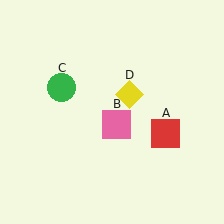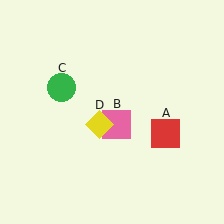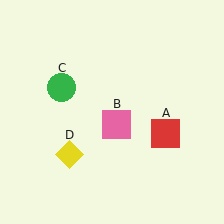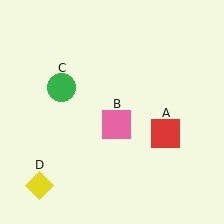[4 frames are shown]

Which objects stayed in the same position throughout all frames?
Red square (object A) and pink square (object B) and green circle (object C) remained stationary.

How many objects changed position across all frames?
1 object changed position: yellow diamond (object D).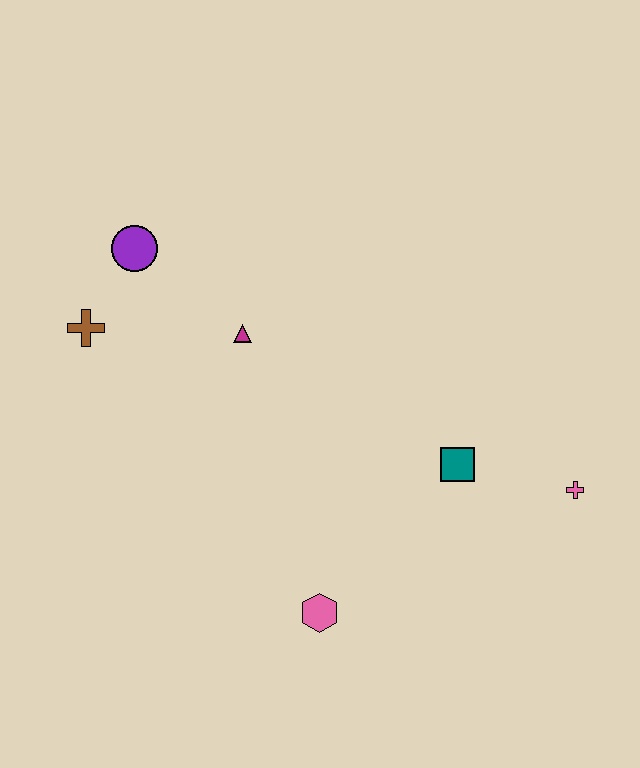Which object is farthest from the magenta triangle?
The pink cross is farthest from the magenta triangle.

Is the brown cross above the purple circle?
No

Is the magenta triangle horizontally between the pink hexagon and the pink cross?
No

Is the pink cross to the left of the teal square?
No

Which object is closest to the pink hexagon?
The teal square is closest to the pink hexagon.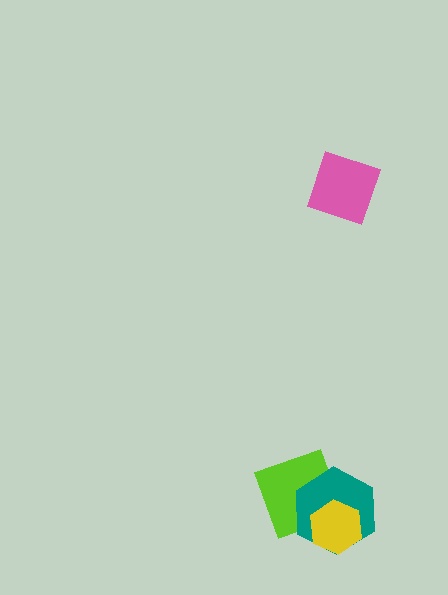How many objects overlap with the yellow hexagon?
2 objects overlap with the yellow hexagon.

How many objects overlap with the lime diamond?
2 objects overlap with the lime diamond.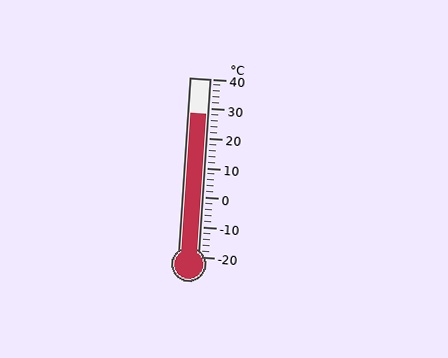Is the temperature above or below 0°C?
The temperature is above 0°C.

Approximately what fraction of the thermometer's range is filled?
The thermometer is filled to approximately 80% of its range.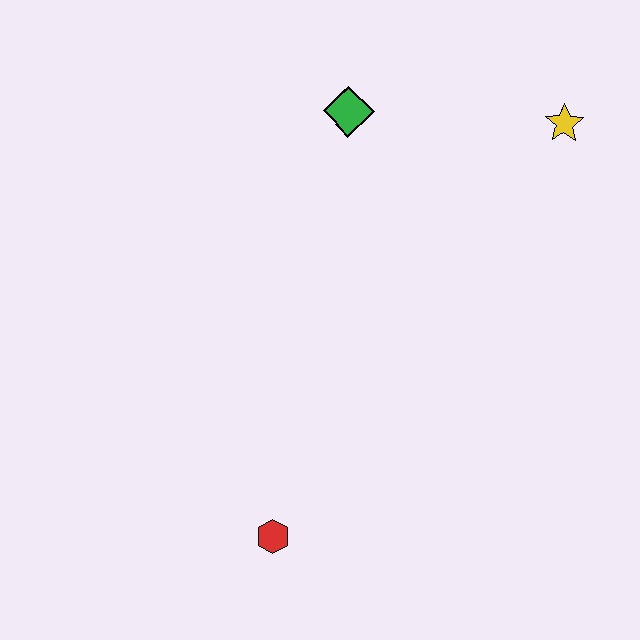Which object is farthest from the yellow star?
The red hexagon is farthest from the yellow star.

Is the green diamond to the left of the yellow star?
Yes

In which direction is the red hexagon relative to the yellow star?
The red hexagon is below the yellow star.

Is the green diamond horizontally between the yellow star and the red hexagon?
Yes